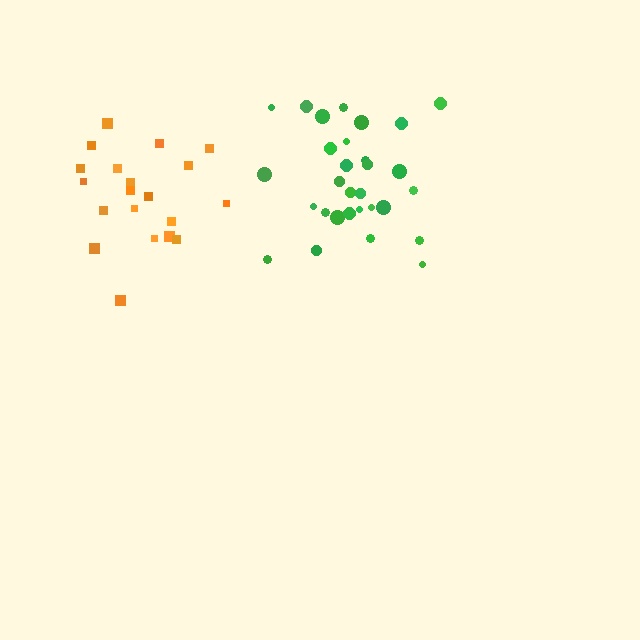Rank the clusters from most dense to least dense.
green, orange.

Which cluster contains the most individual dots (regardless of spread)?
Green (30).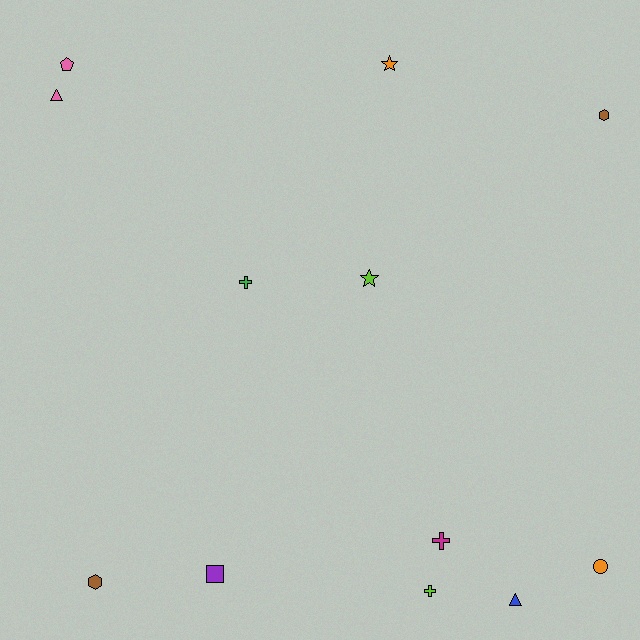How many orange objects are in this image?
There are 2 orange objects.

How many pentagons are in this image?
There is 1 pentagon.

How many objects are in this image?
There are 12 objects.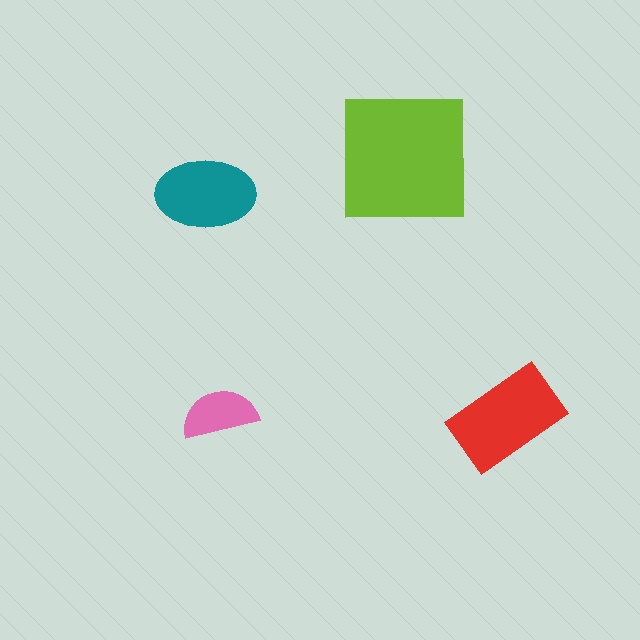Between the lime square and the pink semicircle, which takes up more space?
The lime square.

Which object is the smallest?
The pink semicircle.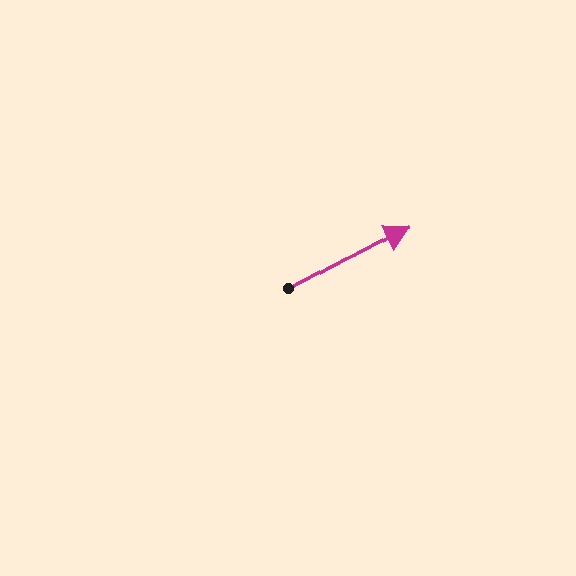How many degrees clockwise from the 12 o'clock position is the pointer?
Approximately 62 degrees.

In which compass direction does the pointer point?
Northeast.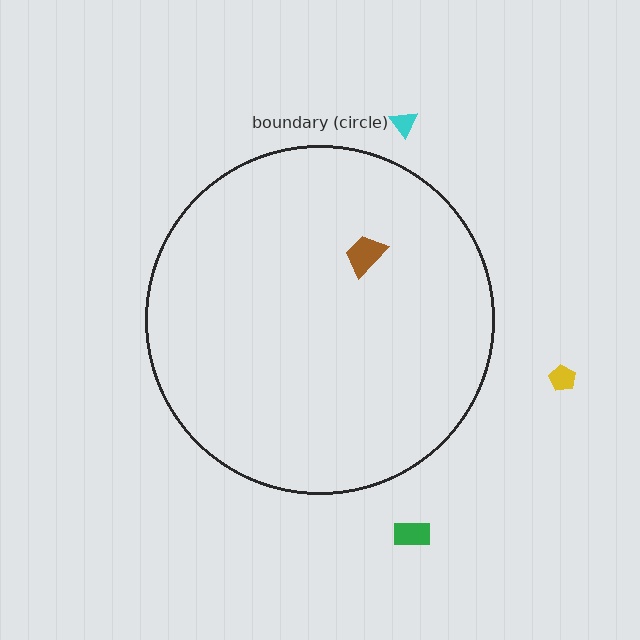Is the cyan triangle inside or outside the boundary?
Outside.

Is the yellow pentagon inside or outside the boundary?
Outside.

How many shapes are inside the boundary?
1 inside, 3 outside.